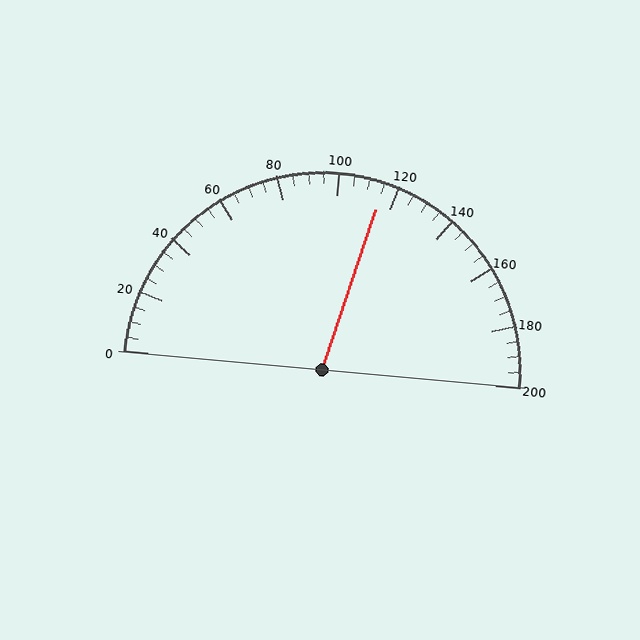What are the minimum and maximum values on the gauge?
The gauge ranges from 0 to 200.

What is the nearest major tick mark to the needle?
The nearest major tick mark is 120.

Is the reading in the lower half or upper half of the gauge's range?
The reading is in the upper half of the range (0 to 200).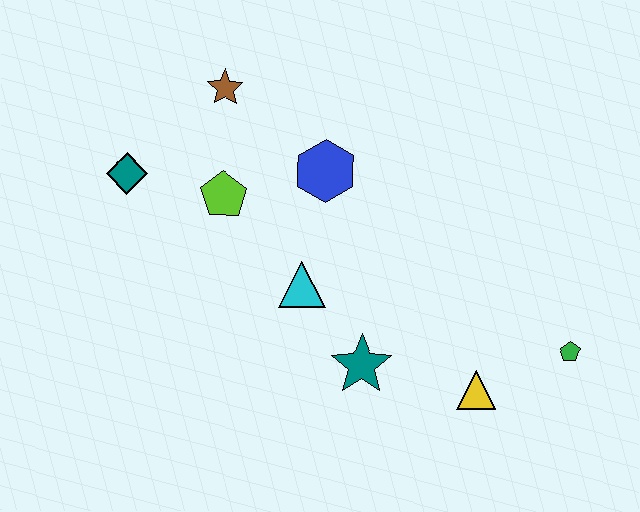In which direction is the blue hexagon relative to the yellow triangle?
The blue hexagon is above the yellow triangle.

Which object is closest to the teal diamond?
The lime pentagon is closest to the teal diamond.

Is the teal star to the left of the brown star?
No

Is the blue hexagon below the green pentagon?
No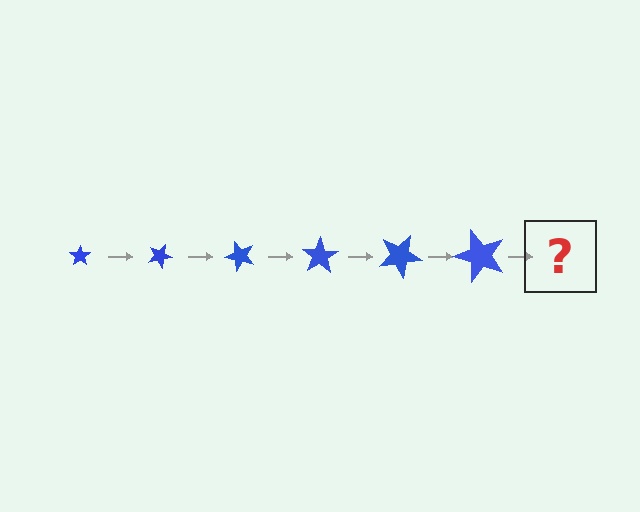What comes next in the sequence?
The next element should be a star, larger than the previous one and rotated 150 degrees from the start.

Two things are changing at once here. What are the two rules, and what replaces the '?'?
The two rules are that the star grows larger each step and it rotates 25 degrees each step. The '?' should be a star, larger than the previous one and rotated 150 degrees from the start.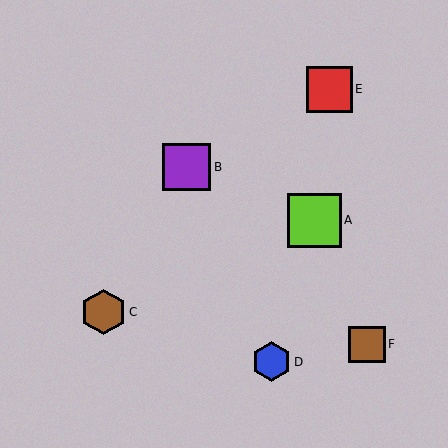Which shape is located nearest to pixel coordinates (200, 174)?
The purple square (labeled B) at (187, 167) is nearest to that location.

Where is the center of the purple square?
The center of the purple square is at (187, 167).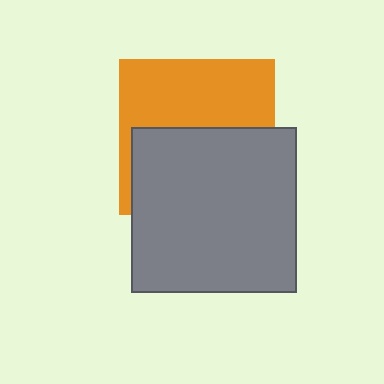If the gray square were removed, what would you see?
You would see the complete orange square.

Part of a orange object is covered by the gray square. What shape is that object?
It is a square.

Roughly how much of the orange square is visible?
About half of it is visible (roughly 48%).